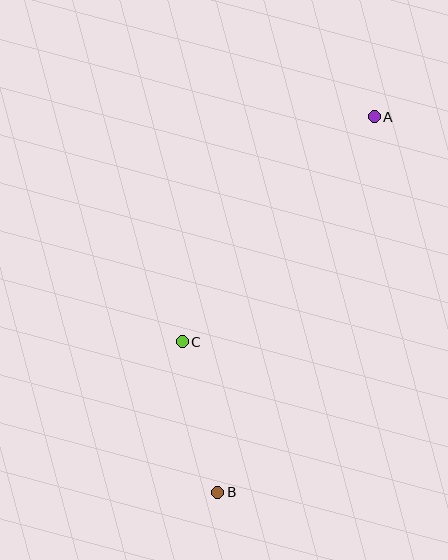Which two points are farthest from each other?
Points A and B are farthest from each other.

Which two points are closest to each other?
Points B and C are closest to each other.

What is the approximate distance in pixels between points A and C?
The distance between A and C is approximately 296 pixels.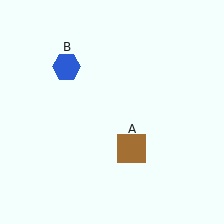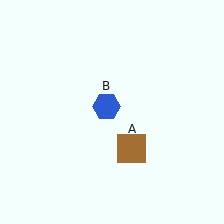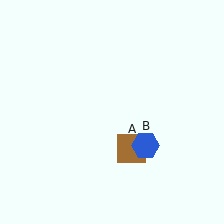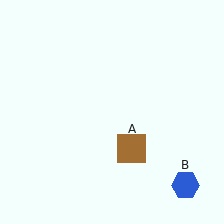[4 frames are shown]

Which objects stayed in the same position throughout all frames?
Brown square (object A) remained stationary.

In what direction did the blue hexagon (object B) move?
The blue hexagon (object B) moved down and to the right.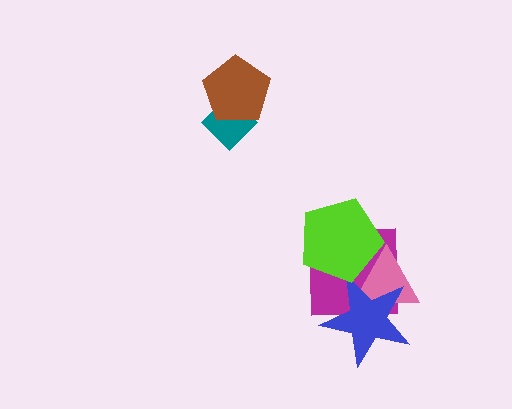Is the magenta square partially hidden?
Yes, it is partially covered by another shape.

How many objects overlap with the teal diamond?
1 object overlaps with the teal diamond.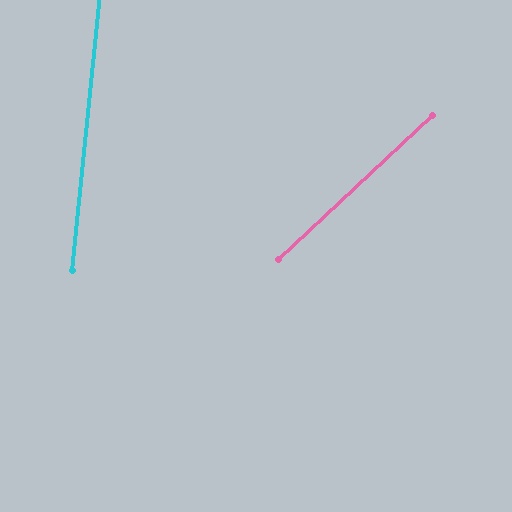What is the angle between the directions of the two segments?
Approximately 41 degrees.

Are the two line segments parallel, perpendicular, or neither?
Neither parallel nor perpendicular — they differ by about 41°.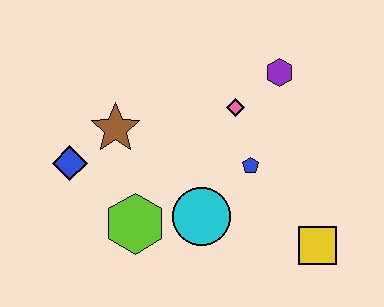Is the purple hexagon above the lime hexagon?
Yes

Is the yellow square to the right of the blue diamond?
Yes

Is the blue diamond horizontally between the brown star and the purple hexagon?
No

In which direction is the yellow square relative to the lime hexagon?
The yellow square is to the right of the lime hexagon.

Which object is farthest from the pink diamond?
The blue diamond is farthest from the pink diamond.